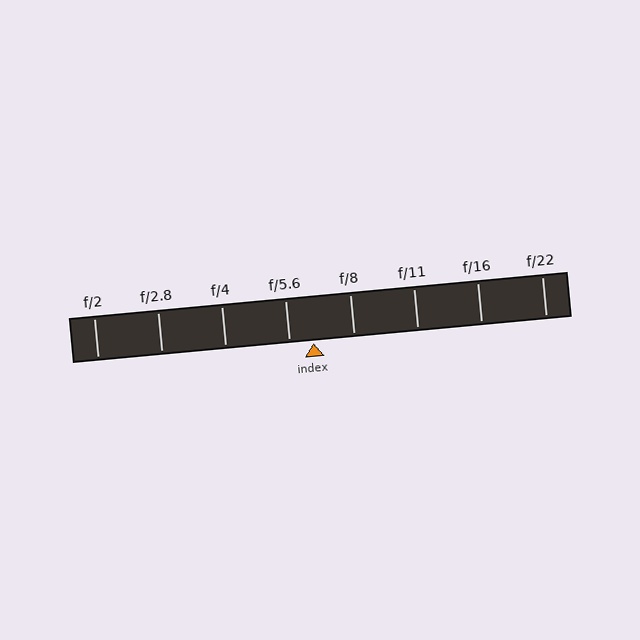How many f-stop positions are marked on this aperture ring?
There are 8 f-stop positions marked.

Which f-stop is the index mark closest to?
The index mark is closest to f/5.6.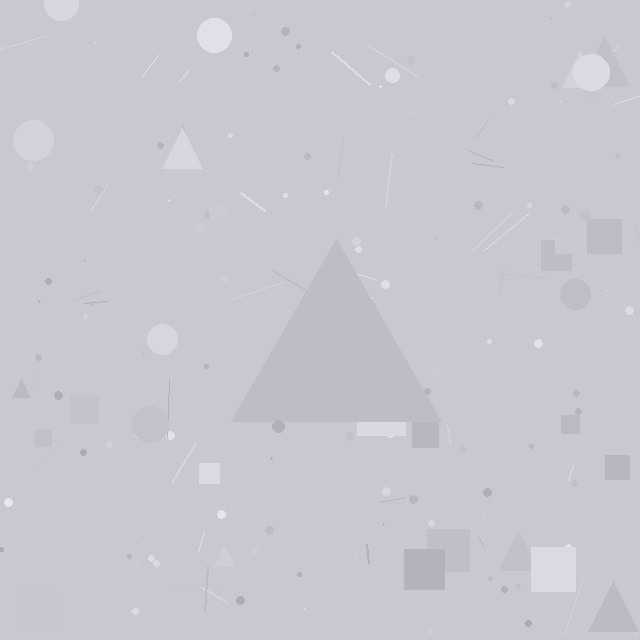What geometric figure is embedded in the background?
A triangle is embedded in the background.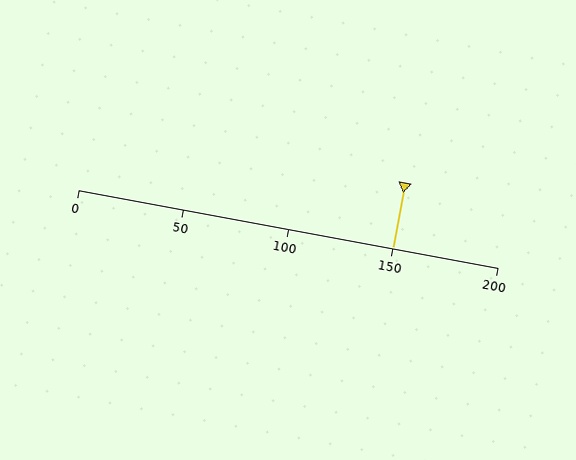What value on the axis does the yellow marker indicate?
The marker indicates approximately 150.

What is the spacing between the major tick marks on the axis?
The major ticks are spaced 50 apart.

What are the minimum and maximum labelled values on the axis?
The axis runs from 0 to 200.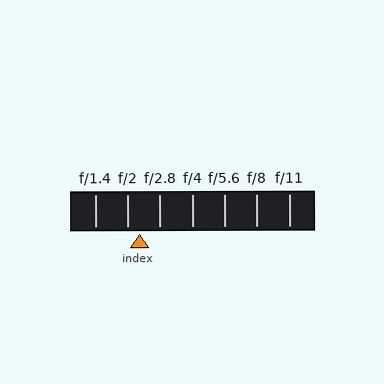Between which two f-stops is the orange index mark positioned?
The index mark is between f/2 and f/2.8.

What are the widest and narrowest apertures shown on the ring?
The widest aperture shown is f/1.4 and the narrowest is f/11.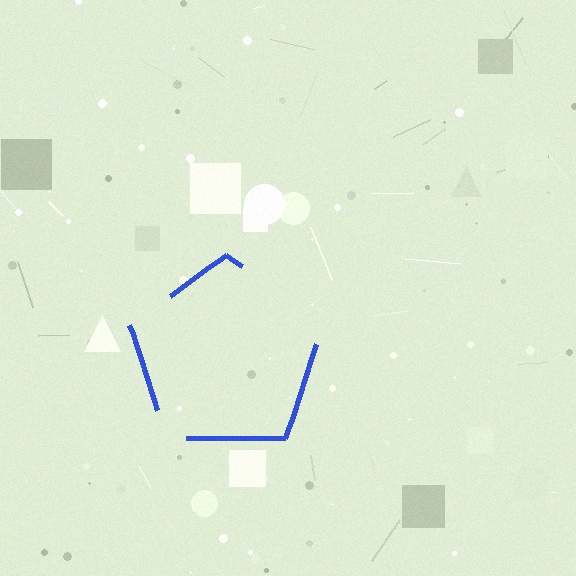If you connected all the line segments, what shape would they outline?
They would outline a pentagon.